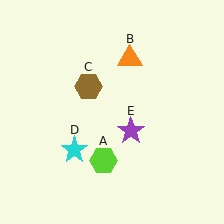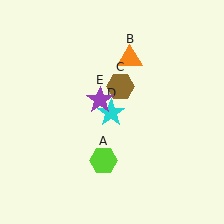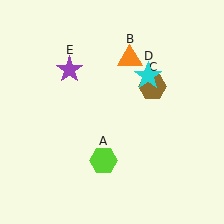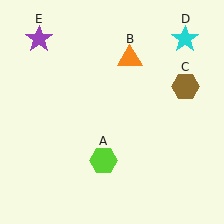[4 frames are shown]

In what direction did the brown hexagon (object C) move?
The brown hexagon (object C) moved right.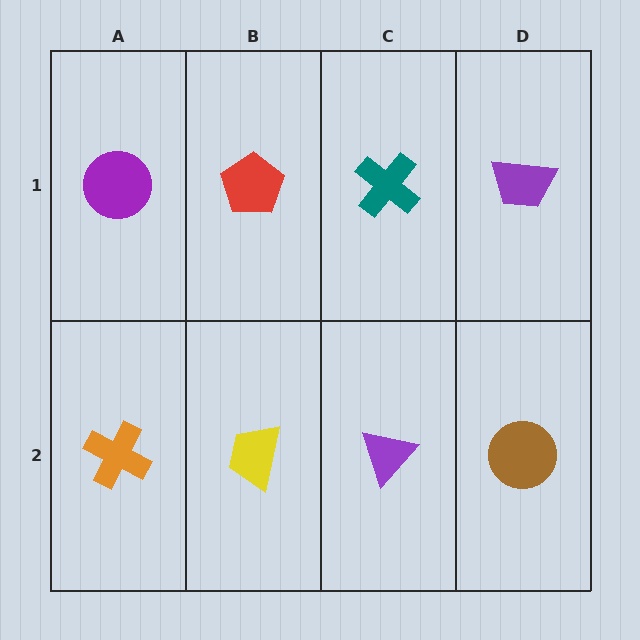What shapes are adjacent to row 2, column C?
A teal cross (row 1, column C), a yellow trapezoid (row 2, column B), a brown circle (row 2, column D).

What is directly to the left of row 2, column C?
A yellow trapezoid.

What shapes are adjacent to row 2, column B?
A red pentagon (row 1, column B), an orange cross (row 2, column A), a purple triangle (row 2, column C).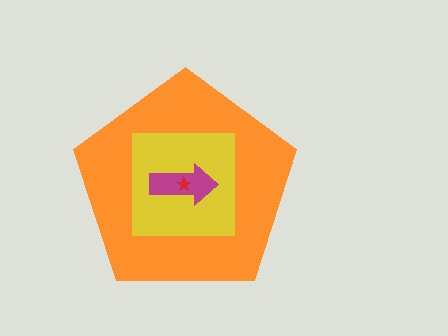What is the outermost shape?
The orange pentagon.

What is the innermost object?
The red star.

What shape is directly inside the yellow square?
The magenta arrow.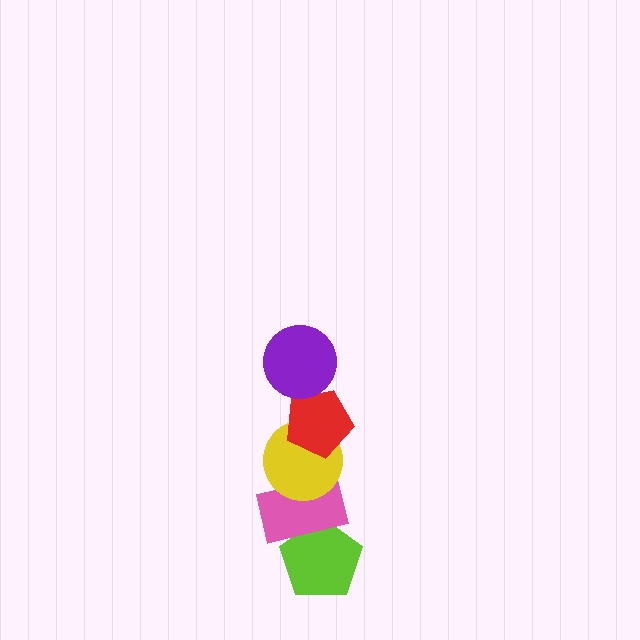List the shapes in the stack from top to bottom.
From top to bottom: the purple circle, the red pentagon, the yellow circle, the pink rectangle, the lime pentagon.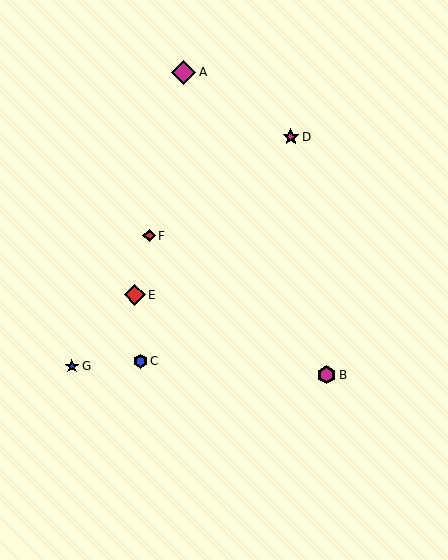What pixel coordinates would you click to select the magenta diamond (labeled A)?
Click at (183, 72) to select the magenta diamond A.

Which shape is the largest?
The magenta diamond (labeled A) is the largest.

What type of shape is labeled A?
Shape A is a magenta diamond.